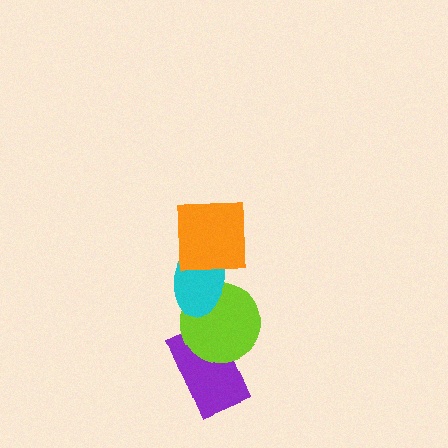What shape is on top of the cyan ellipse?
The orange square is on top of the cyan ellipse.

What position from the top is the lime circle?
The lime circle is 3rd from the top.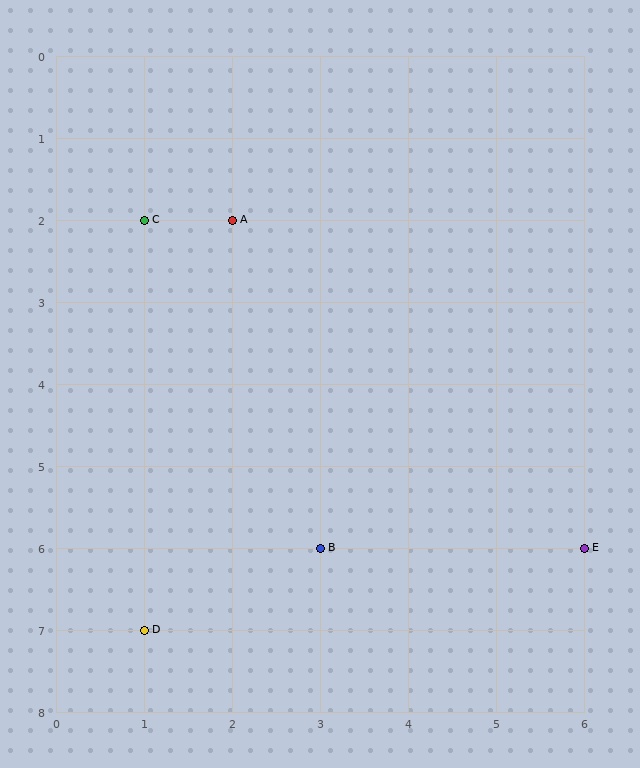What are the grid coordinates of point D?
Point D is at grid coordinates (1, 7).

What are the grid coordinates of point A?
Point A is at grid coordinates (2, 2).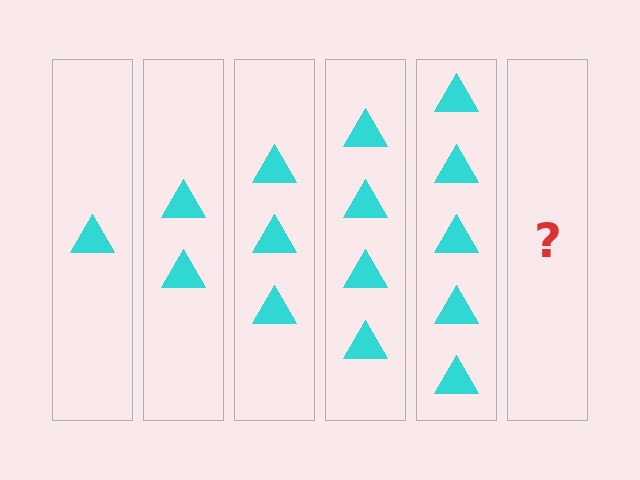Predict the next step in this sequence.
The next step is 6 triangles.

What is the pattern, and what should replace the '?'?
The pattern is that each step adds one more triangle. The '?' should be 6 triangles.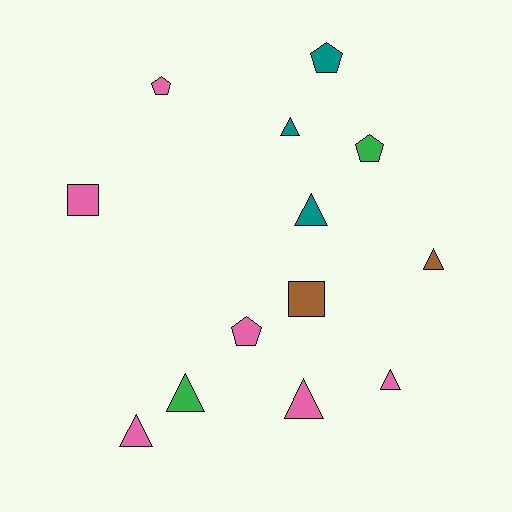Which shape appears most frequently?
Triangle, with 7 objects.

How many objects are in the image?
There are 13 objects.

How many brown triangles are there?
There is 1 brown triangle.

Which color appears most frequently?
Pink, with 6 objects.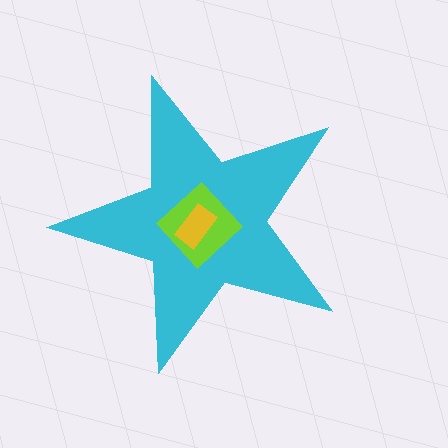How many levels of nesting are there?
3.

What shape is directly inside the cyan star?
The lime diamond.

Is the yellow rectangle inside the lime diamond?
Yes.